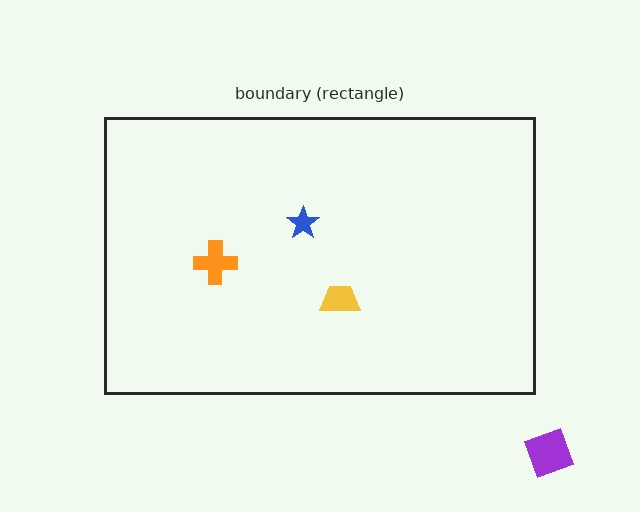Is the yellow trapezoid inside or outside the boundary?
Inside.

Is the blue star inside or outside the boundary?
Inside.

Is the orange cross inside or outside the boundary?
Inside.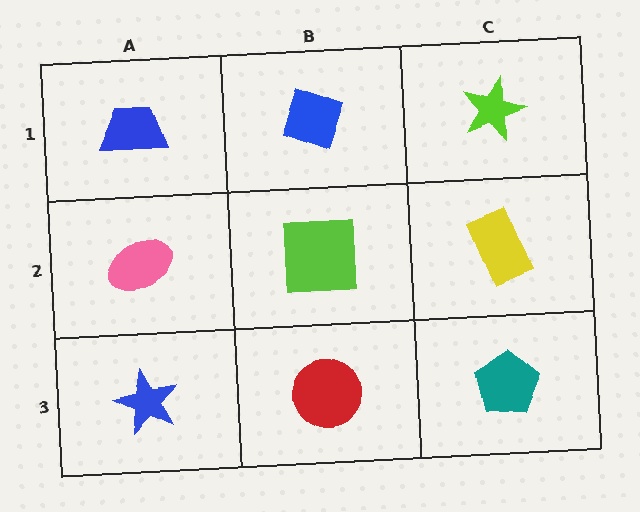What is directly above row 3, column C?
A yellow rectangle.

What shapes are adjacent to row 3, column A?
A pink ellipse (row 2, column A), a red circle (row 3, column B).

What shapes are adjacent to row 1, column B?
A lime square (row 2, column B), a blue trapezoid (row 1, column A), a lime star (row 1, column C).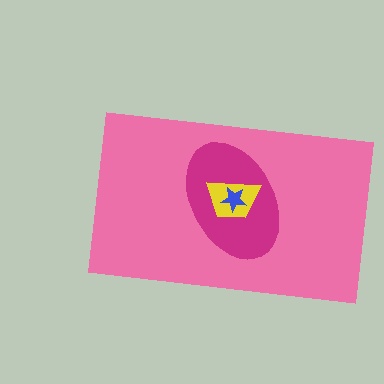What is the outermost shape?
The pink rectangle.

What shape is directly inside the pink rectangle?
The magenta ellipse.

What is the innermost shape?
The blue star.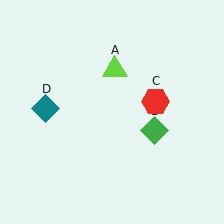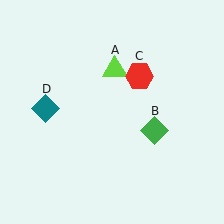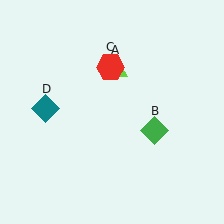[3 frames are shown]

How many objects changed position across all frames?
1 object changed position: red hexagon (object C).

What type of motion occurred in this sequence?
The red hexagon (object C) rotated counterclockwise around the center of the scene.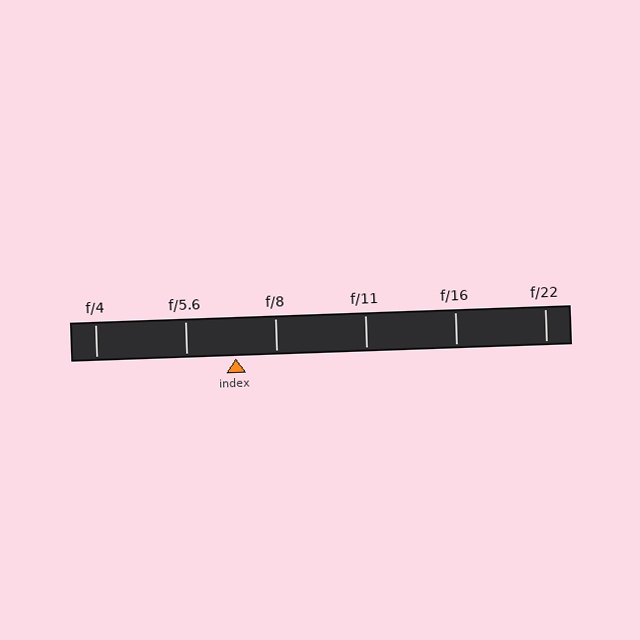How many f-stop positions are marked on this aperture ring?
There are 6 f-stop positions marked.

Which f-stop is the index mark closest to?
The index mark is closest to f/8.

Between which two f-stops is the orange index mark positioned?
The index mark is between f/5.6 and f/8.